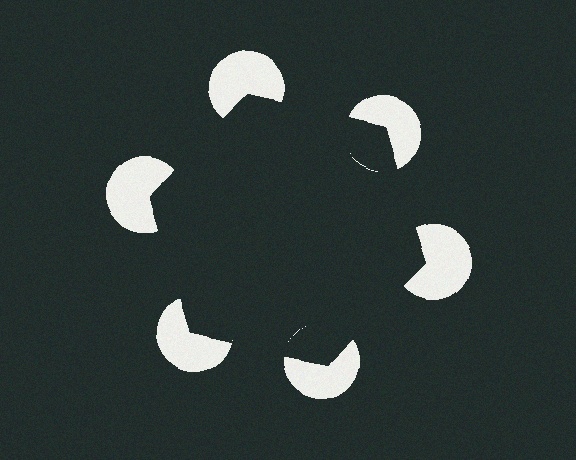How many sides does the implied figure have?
6 sides.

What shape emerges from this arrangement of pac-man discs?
An illusory hexagon — its edges are inferred from the aligned wedge cuts in the pac-man discs, not physically drawn.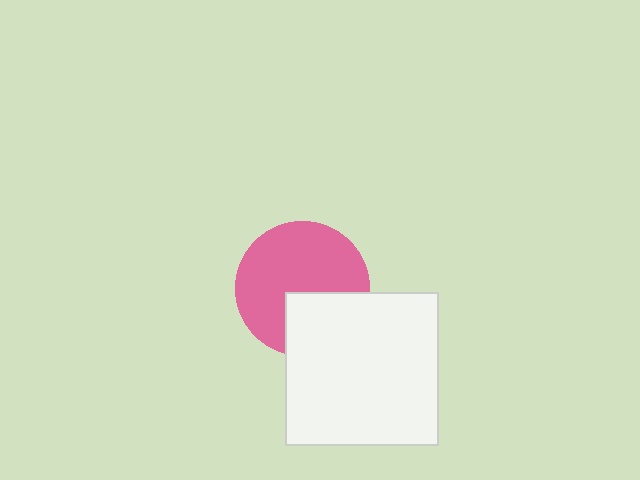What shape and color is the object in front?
The object in front is a white square.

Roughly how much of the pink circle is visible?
Most of it is visible (roughly 69%).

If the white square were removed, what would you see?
You would see the complete pink circle.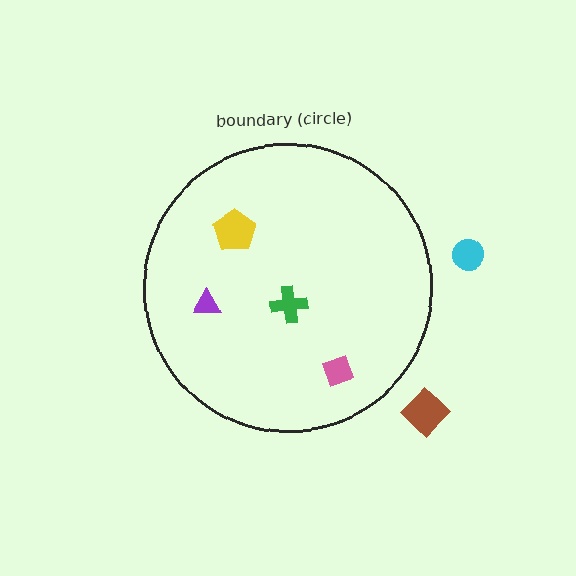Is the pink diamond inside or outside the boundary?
Inside.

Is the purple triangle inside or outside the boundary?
Inside.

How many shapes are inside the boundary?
4 inside, 2 outside.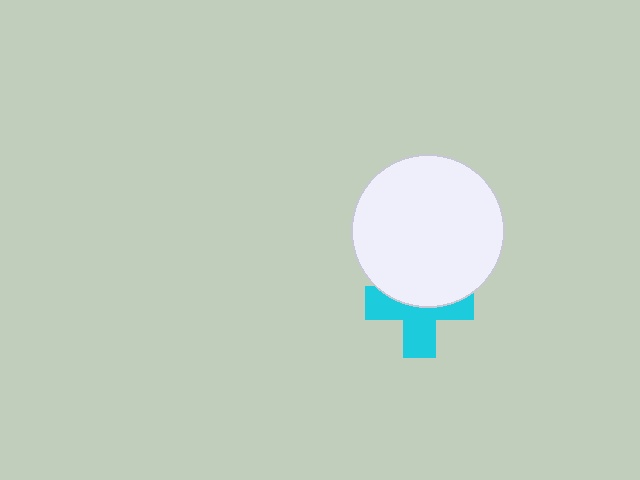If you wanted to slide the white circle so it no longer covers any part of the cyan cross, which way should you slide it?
Slide it up — that is the most direct way to separate the two shapes.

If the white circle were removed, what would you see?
You would see the complete cyan cross.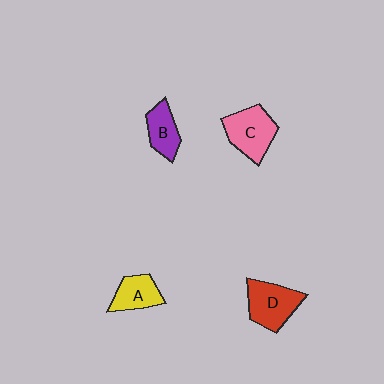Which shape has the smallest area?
Shape B (purple).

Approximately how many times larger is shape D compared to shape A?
Approximately 1.4 times.